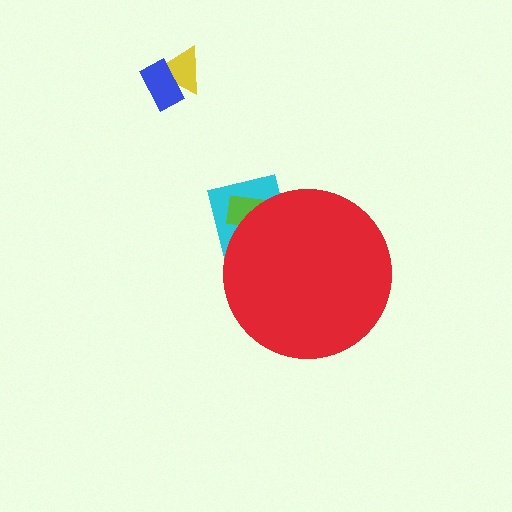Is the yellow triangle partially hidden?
No, the yellow triangle is fully visible.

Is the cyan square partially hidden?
Yes, the cyan square is partially hidden behind the red circle.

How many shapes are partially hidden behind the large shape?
2 shapes are partially hidden.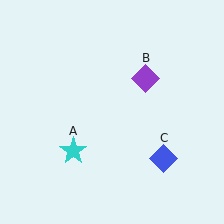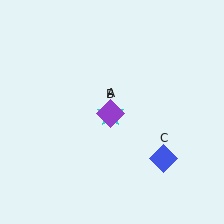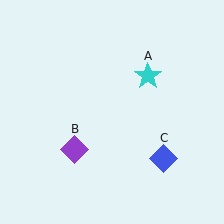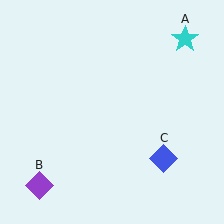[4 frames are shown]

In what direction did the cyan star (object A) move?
The cyan star (object A) moved up and to the right.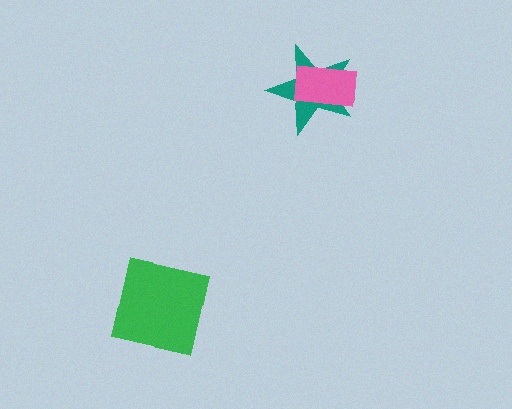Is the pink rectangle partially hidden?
No, no other shape covers it.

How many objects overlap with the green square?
0 objects overlap with the green square.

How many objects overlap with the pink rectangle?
1 object overlaps with the pink rectangle.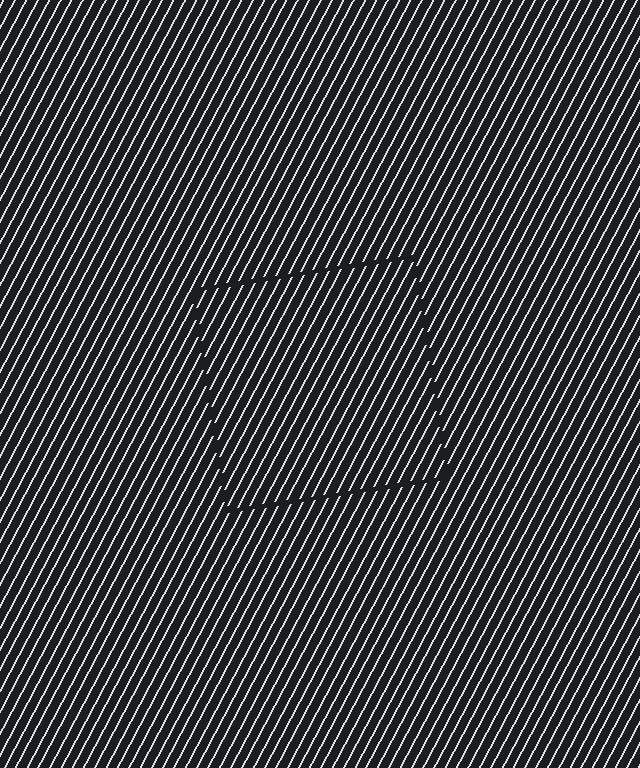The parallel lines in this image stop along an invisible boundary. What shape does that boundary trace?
An illusory square. The interior of the shape contains the same grating, shifted by half a period — the contour is defined by the phase discontinuity where line-ends from the inner and outer gratings abut.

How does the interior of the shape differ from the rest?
The interior of the shape contains the same grating, shifted by half a period — the contour is defined by the phase discontinuity where line-ends from the inner and outer gratings abut.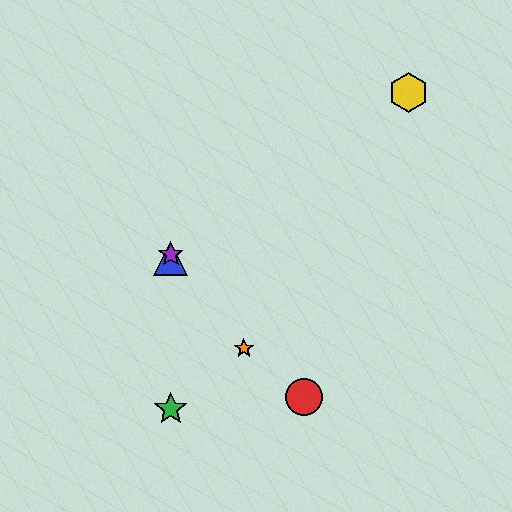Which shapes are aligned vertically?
The blue triangle, the green star, the purple star are aligned vertically.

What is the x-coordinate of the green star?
The green star is at x≈171.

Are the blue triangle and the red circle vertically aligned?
No, the blue triangle is at x≈171 and the red circle is at x≈304.